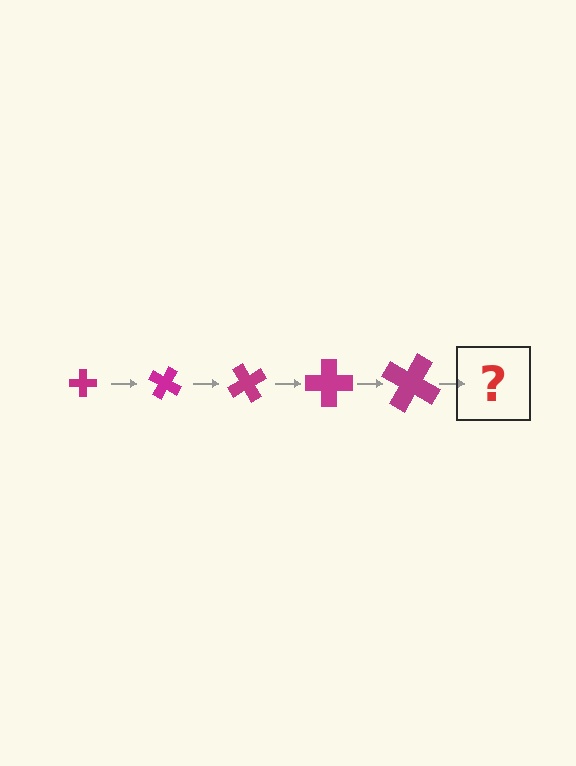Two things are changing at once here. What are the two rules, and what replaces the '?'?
The two rules are that the cross grows larger each step and it rotates 30 degrees each step. The '?' should be a cross, larger than the previous one and rotated 150 degrees from the start.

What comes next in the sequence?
The next element should be a cross, larger than the previous one and rotated 150 degrees from the start.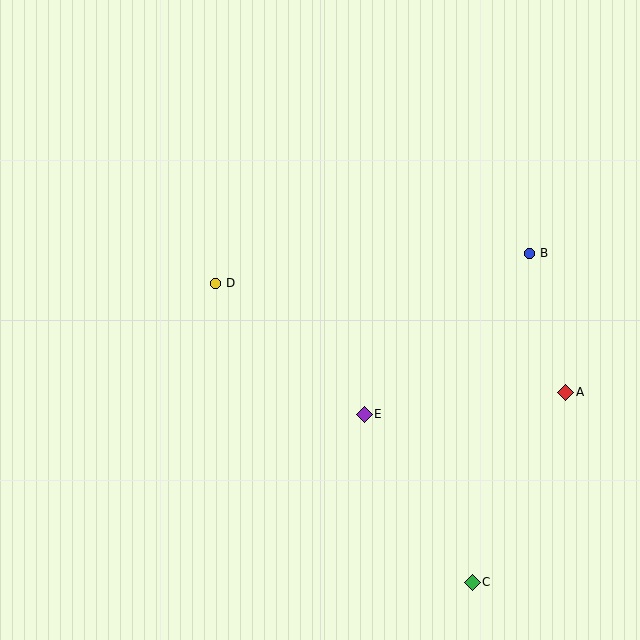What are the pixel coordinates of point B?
Point B is at (530, 253).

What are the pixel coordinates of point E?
Point E is at (364, 414).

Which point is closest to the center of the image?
Point E at (364, 414) is closest to the center.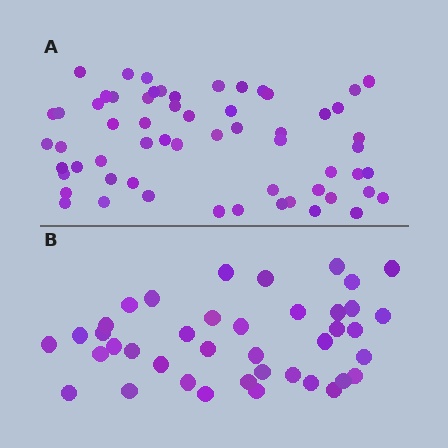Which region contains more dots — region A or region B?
Region A (the top region) has more dots.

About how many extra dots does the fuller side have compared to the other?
Region A has approximately 20 more dots than region B.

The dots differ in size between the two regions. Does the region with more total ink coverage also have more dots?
No. Region B has more total ink coverage because its dots are larger, but region A actually contains more individual dots. Total area can be misleading — the number of items is what matters here.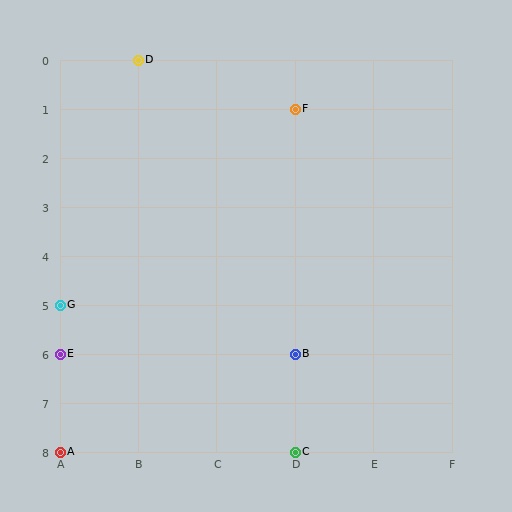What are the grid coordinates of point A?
Point A is at grid coordinates (A, 8).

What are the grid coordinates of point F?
Point F is at grid coordinates (D, 1).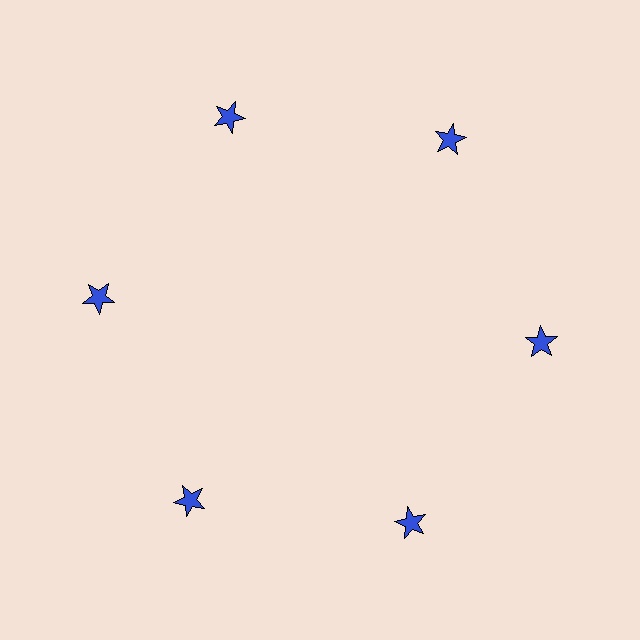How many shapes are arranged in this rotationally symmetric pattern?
There are 6 shapes, arranged in 6 groups of 1.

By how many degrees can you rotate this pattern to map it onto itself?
The pattern maps onto itself every 60 degrees of rotation.